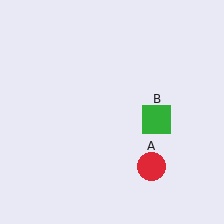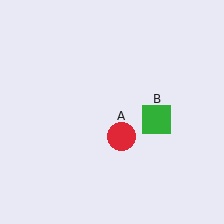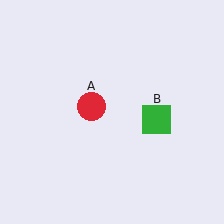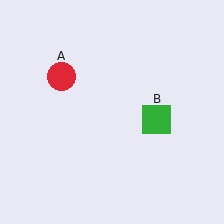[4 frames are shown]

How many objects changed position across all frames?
1 object changed position: red circle (object A).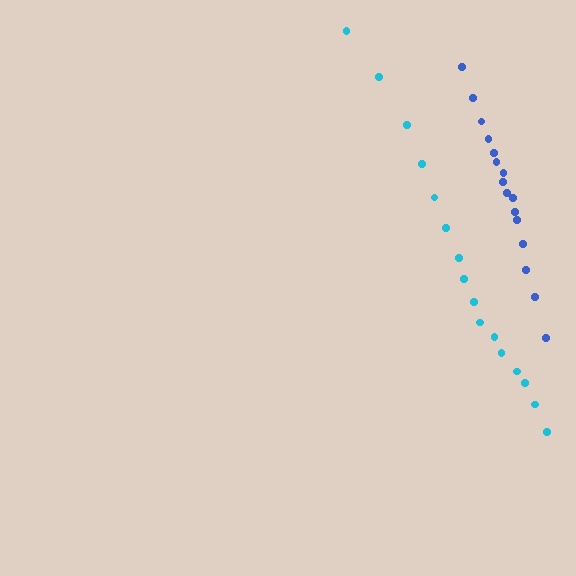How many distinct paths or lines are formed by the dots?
There are 2 distinct paths.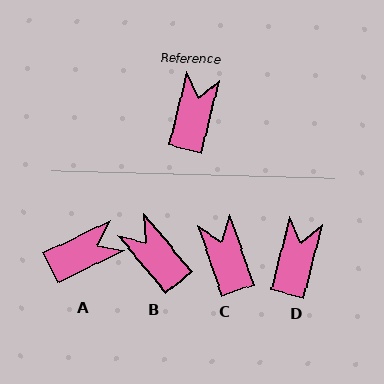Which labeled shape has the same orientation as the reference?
D.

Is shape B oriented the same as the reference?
No, it is off by about 54 degrees.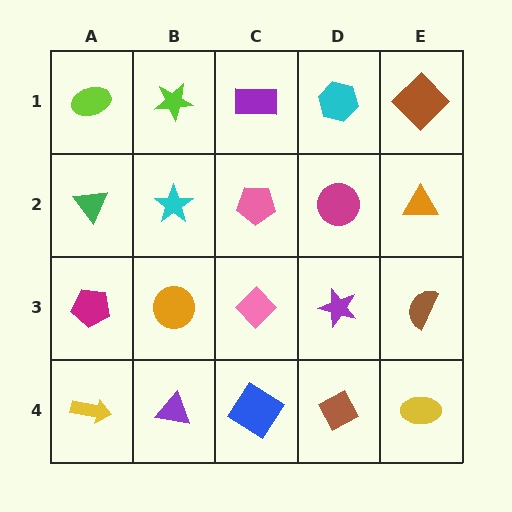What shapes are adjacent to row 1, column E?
An orange triangle (row 2, column E), a cyan hexagon (row 1, column D).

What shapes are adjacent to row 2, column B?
A lime star (row 1, column B), an orange circle (row 3, column B), a green triangle (row 2, column A), a pink pentagon (row 2, column C).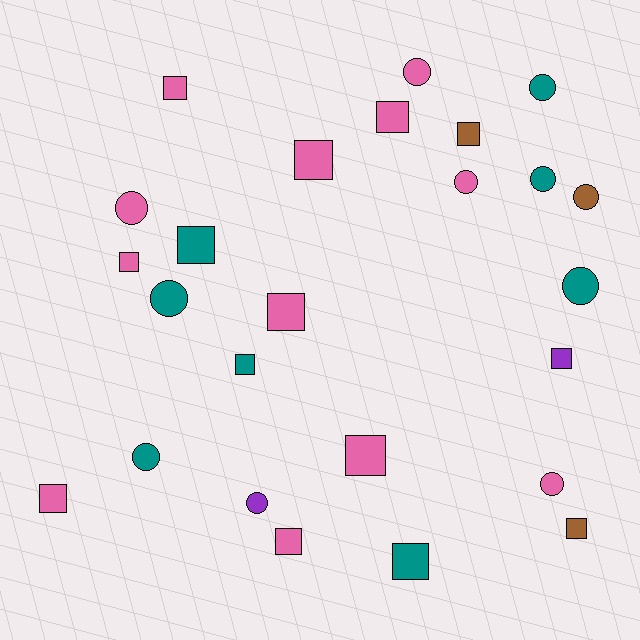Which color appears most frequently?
Pink, with 12 objects.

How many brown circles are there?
There is 1 brown circle.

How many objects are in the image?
There are 25 objects.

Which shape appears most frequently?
Square, with 14 objects.